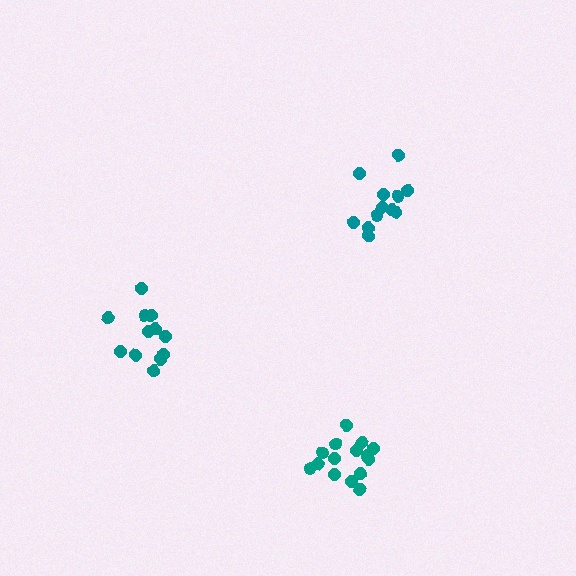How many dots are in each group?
Group 1: 12 dots, Group 2: 12 dots, Group 3: 16 dots (40 total).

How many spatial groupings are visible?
There are 3 spatial groupings.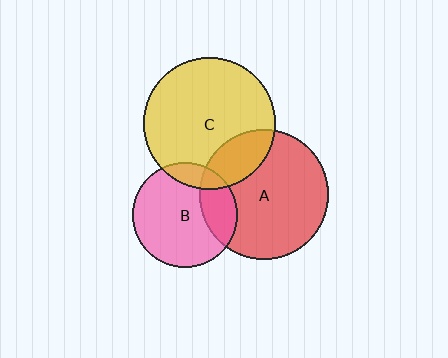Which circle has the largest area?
Circle C (yellow).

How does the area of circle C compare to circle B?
Approximately 1.6 times.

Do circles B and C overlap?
Yes.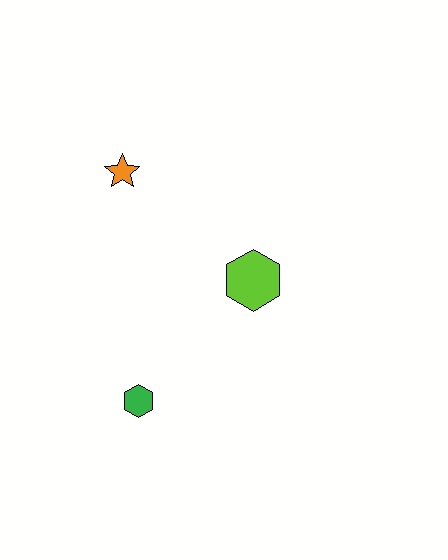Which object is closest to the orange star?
The lime hexagon is closest to the orange star.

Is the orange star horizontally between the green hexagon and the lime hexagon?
No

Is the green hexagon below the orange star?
Yes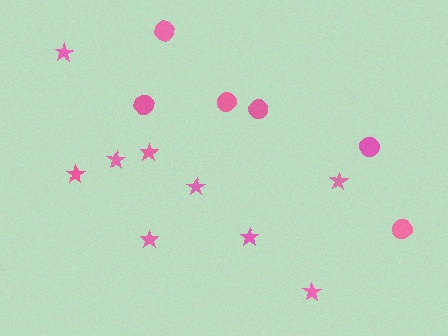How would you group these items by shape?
There are 2 groups: one group of stars (9) and one group of circles (6).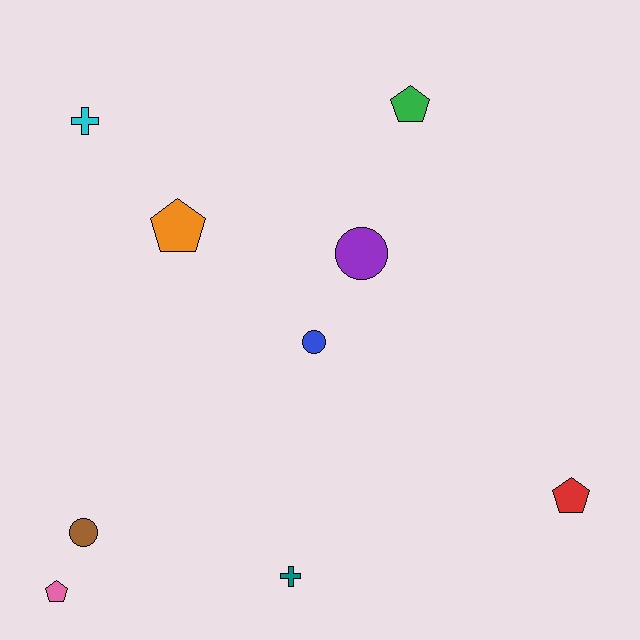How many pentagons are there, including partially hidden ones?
There are 4 pentagons.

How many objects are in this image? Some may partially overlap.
There are 9 objects.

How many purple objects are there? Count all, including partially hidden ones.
There is 1 purple object.